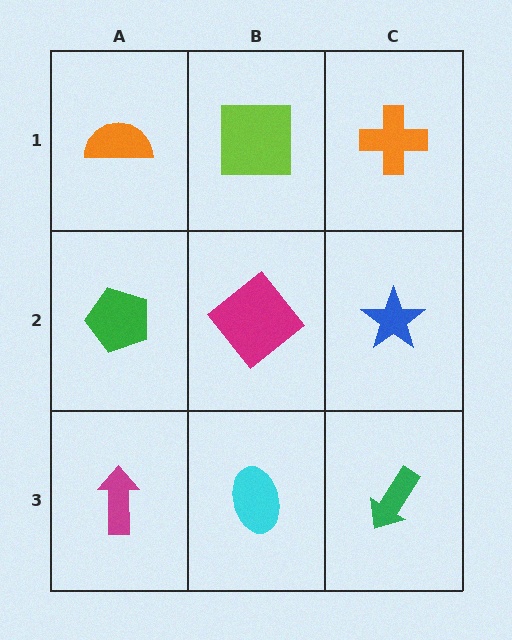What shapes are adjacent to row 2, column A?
An orange semicircle (row 1, column A), a magenta arrow (row 3, column A), a magenta diamond (row 2, column B).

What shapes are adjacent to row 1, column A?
A green pentagon (row 2, column A), a lime square (row 1, column B).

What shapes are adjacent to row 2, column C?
An orange cross (row 1, column C), a green arrow (row 3, column C), a magenta diamond (row 2, column B).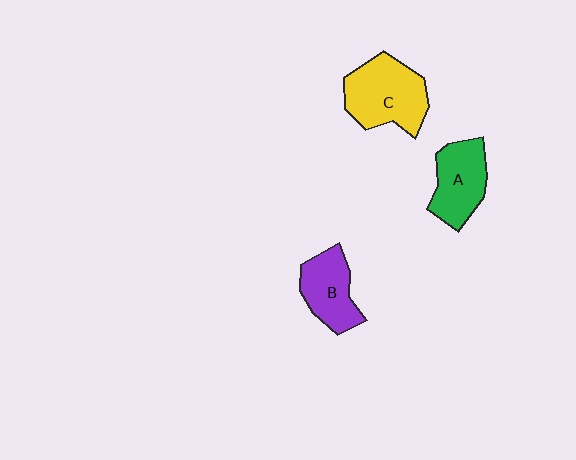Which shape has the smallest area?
Shape B (purple).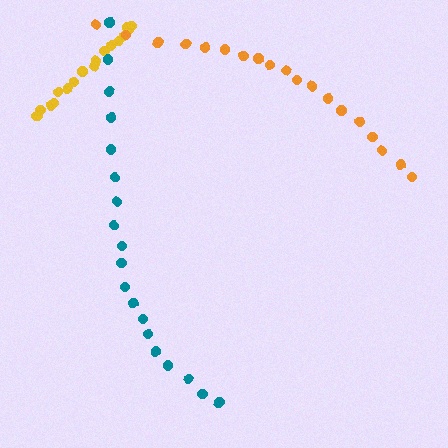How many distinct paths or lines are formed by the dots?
There are 3 distinct paths.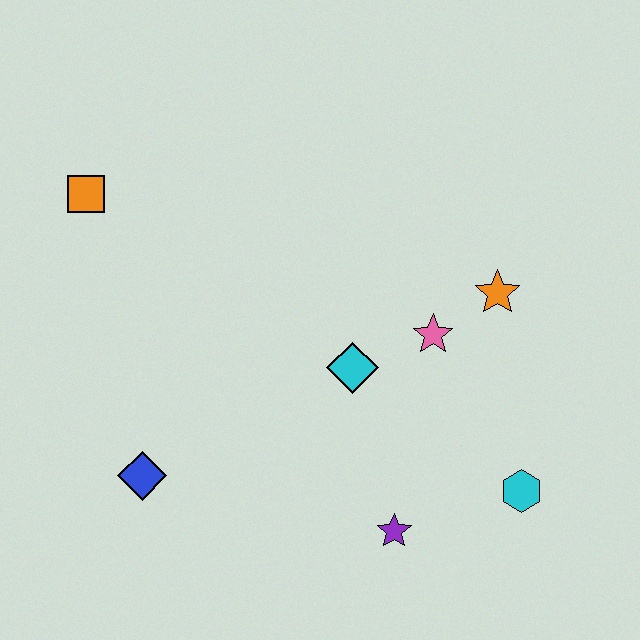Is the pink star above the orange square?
No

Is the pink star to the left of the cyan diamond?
No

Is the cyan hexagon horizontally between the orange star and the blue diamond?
No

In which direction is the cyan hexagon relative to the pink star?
The cyan hexagon is below the pink star.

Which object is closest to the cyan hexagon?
The purple star is closest to the cyan hexagon.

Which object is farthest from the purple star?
The orange square is farthest from the purple star.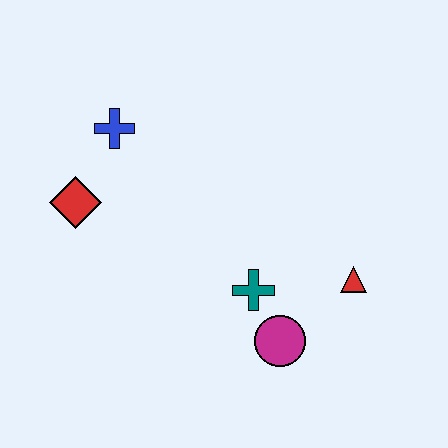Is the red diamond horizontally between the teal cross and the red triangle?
No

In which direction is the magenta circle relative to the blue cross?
The magenta circle is below the blue cross.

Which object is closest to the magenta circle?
The teal cross is closest to the magenta circle.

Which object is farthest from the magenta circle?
The blue cross is farthest from the magenta circle.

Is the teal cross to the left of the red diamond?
No